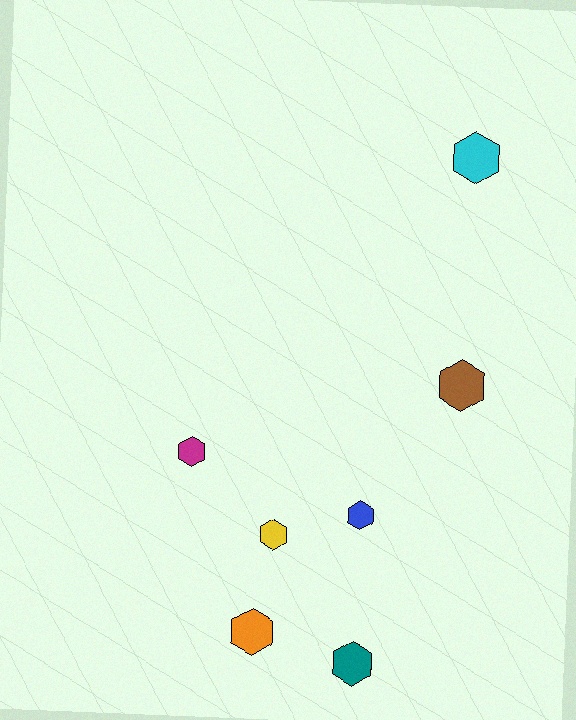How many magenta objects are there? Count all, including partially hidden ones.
There is 1 magenta object.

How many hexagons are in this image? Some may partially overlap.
There are 7 hexagons.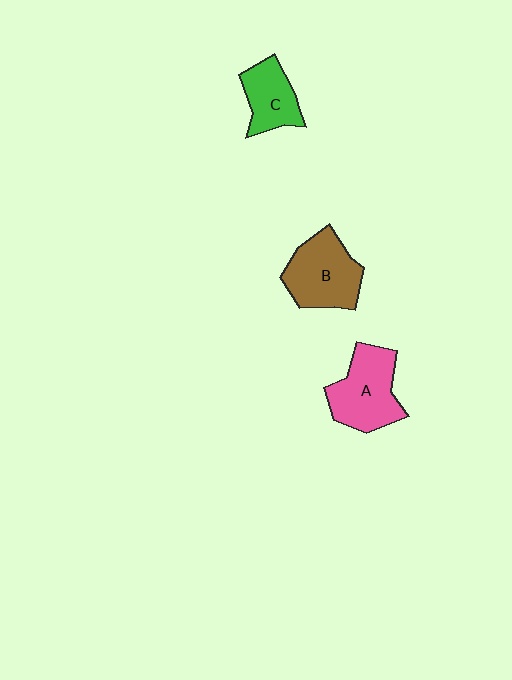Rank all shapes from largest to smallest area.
From largest to smallest: B (brown), A (pink), C (green).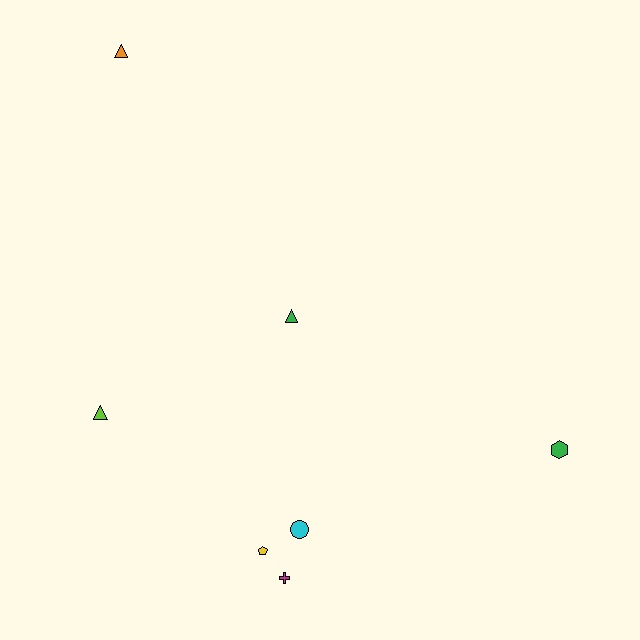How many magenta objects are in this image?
There is 1 magenta object.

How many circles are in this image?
There is 1 circle.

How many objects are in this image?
There are 7 objects.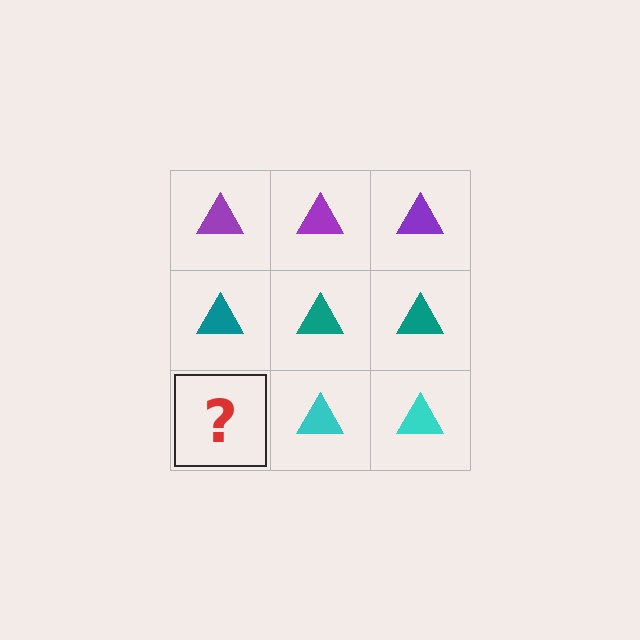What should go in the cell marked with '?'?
The missing cell should contain a cyan triangle.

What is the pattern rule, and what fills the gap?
The rule is that each row has a consistent color. The gap should be filled with a cyan triangle.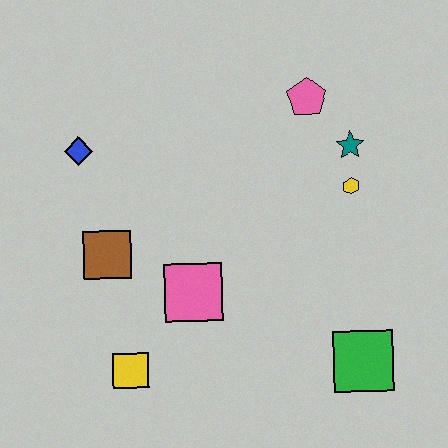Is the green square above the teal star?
No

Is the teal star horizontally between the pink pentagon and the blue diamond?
No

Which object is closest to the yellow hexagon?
The teal star is closest to the yellow hexagon.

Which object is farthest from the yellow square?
The pink pentagon is farthest from the yellow square.